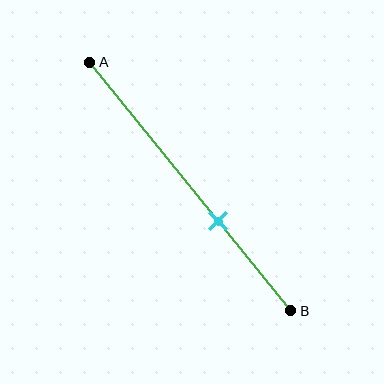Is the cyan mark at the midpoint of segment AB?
No, the mark is at about 65% from A, not at the 50% midpoint.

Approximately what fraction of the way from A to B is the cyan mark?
The cyan mark is approximately 65% of the way from A to B.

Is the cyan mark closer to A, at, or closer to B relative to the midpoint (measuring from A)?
The cyan mark is closer to point B than the midpoint of segment AB.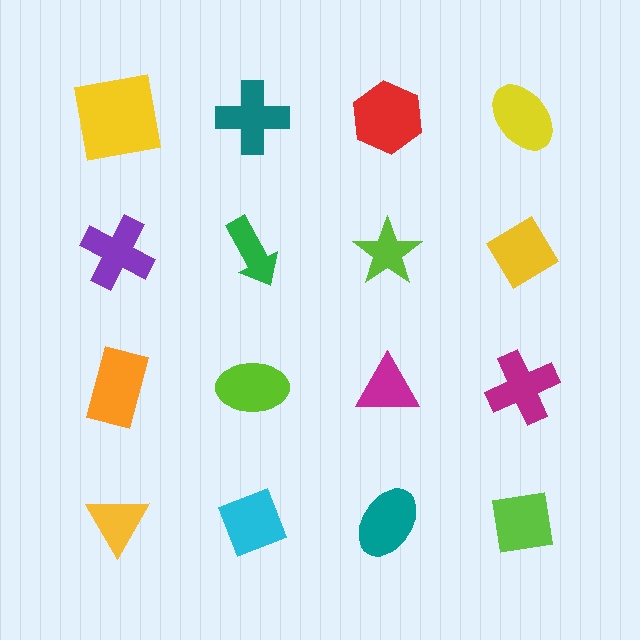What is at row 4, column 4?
A lime square.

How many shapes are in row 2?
4 shapes.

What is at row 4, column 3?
A teal ellipse.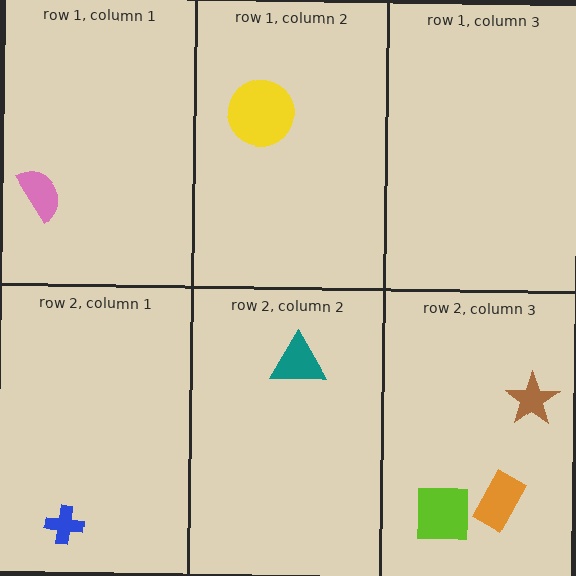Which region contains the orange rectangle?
The row 2, column 3 region.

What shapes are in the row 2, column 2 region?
The teal triangle.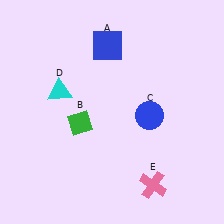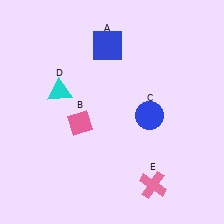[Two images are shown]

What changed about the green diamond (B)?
In Image 1, B is green. In Image 2, it changed to pink.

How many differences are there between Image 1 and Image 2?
There is 1 difference between the two images.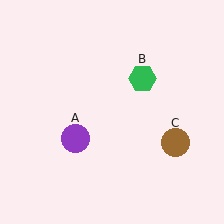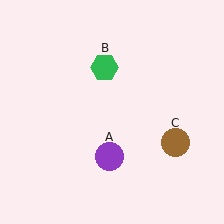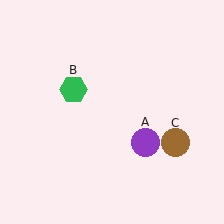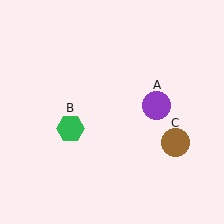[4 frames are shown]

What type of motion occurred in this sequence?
The purple circle (object A), green hexagon (object B) rotated counterclockwise around the center of the scene.